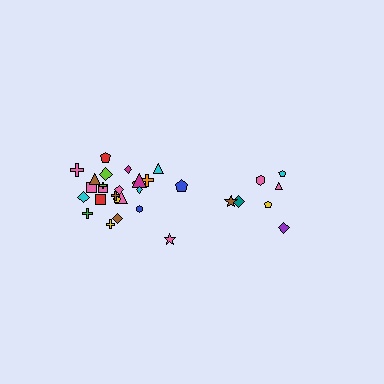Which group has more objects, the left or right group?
The left group.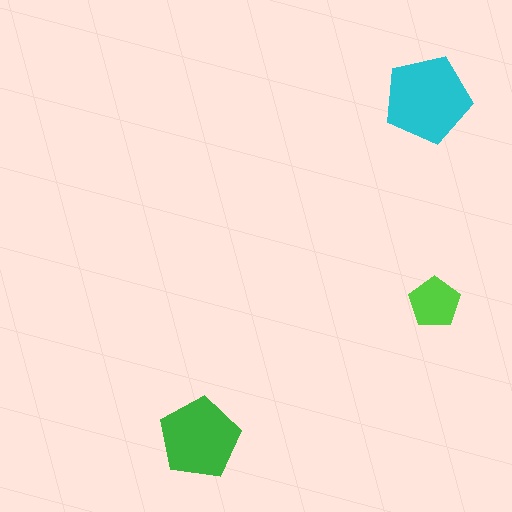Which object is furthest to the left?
The green pentagon is leftmost.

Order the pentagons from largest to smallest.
the cyan one, the green one, the lime one.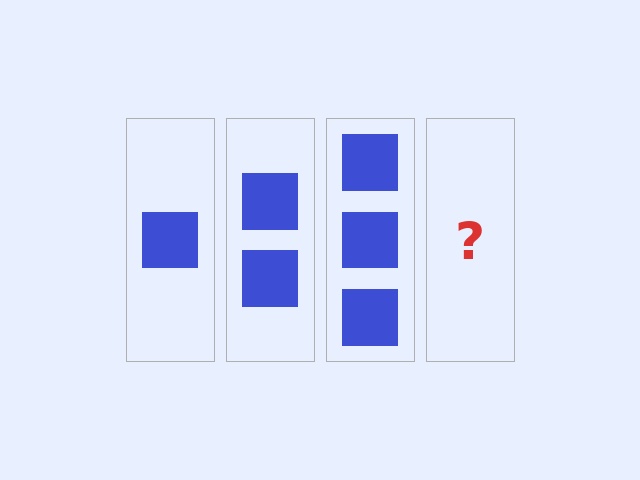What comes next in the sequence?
The next element should be 4 squares.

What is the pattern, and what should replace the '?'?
The pattern is that each step adds one more square. The '?' should be 4 squares.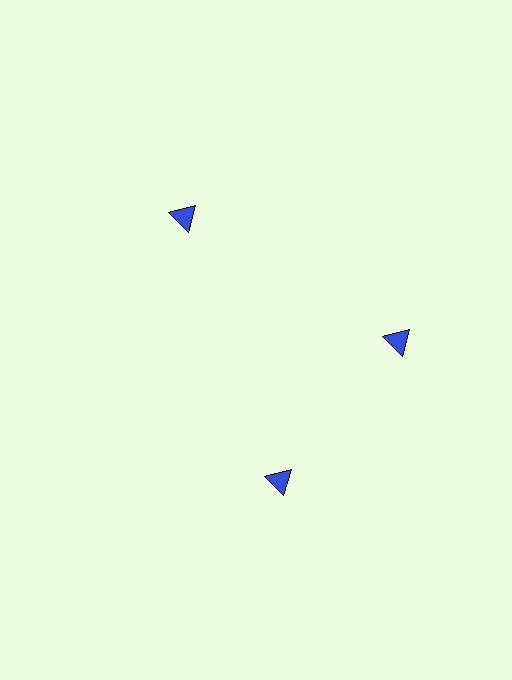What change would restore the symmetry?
The symmetry would be restored by rotating it back into even spacing with its neighbors so that all 3 triangles sit at equal angles and equal distance from the center.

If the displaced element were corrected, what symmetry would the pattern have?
It would have 3-fold rotational symmetry — the pattern would map onto itself every 120 degrees.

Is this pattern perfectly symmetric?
No. The 3 blue triangles are arranged in a ring, but one element near the 7 o'clock position is rotated out of alignment along the ring, breaking the 3-fold rotational symmetry.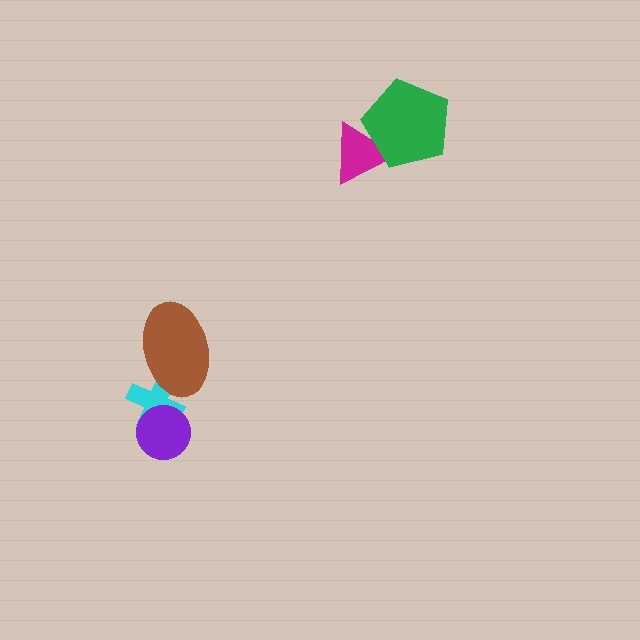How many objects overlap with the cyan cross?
2 objects overlap with the cyan cross.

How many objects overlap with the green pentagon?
1 object overlaps with the green pentagon.